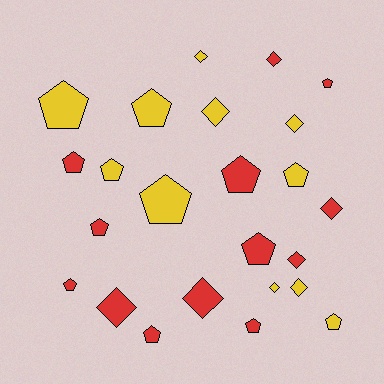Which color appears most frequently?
Red, with 13 objects.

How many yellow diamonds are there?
There are 5 yellow diamonds.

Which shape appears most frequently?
Pentagon, with 14 objects.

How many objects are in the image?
There are 24 objects.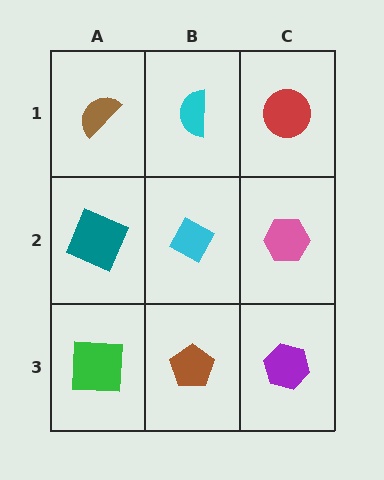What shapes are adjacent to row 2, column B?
A cyan semicircle (row 1, column B), a brown pentagon (row 3, column B), a teal square (row 2, column A), a pink hexagon (row 2, column C).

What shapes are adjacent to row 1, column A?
A teal square (row 2, column A), a cyan semicircle (row 1, column B).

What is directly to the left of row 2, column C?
A cyan diamond.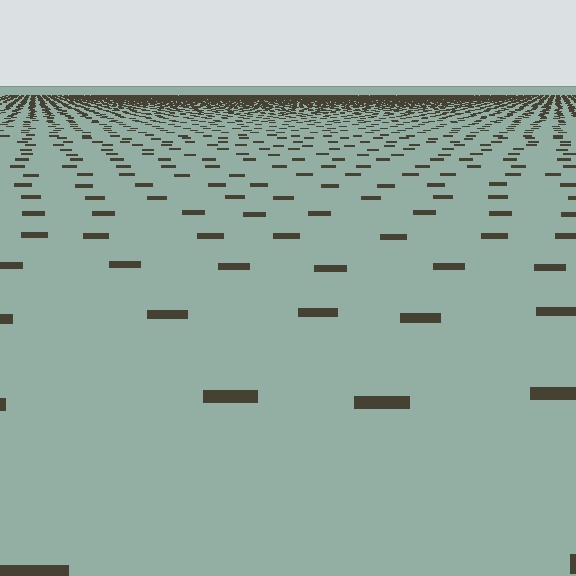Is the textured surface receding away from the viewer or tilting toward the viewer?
The surface is receding away from the viewer. Texture elements get smaller and denser toward the top.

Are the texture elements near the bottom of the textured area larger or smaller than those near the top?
Larger. Near the bottom, elements are closer to the viewer and appear at a bigger on-screen size.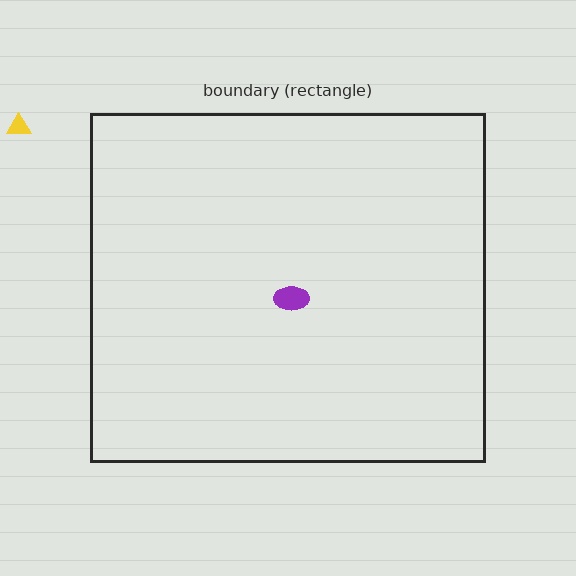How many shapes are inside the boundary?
1 inside, 1 outside.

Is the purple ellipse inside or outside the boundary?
Inside.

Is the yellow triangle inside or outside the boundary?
Outside.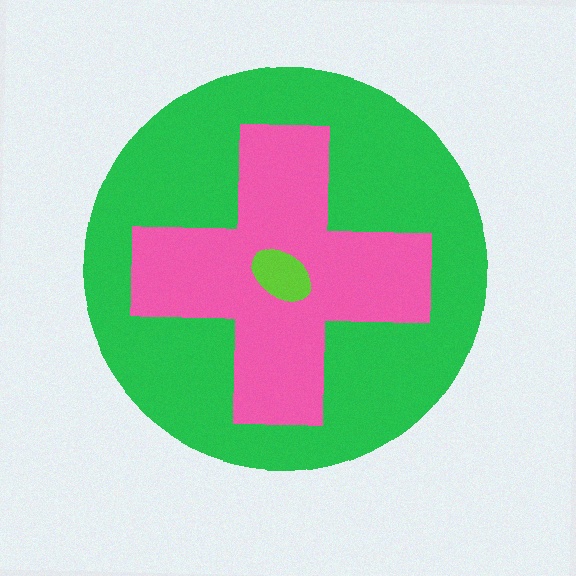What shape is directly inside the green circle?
The pink cross.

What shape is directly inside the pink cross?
The lime ellipse.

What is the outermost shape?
The green circle.